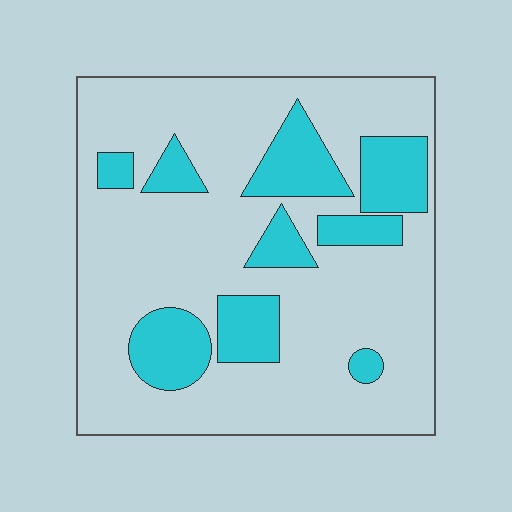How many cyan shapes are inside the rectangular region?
9.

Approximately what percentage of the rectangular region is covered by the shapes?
Approximately 25%.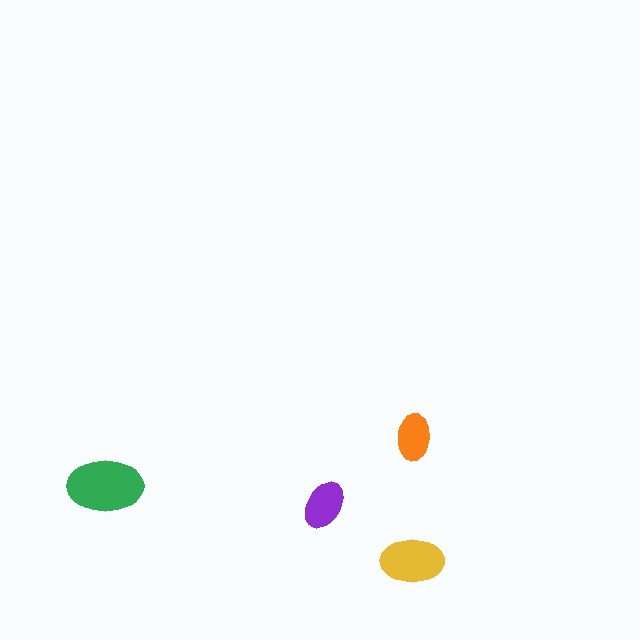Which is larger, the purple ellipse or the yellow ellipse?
The yellow one.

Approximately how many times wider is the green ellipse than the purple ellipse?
About 1.5 times wider.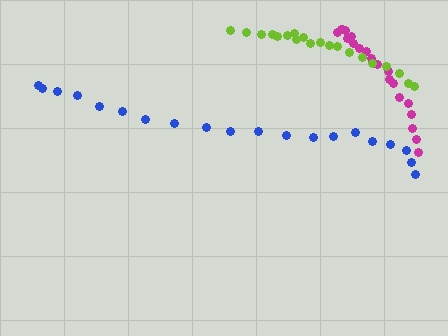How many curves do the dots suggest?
There are 3 distinct paths.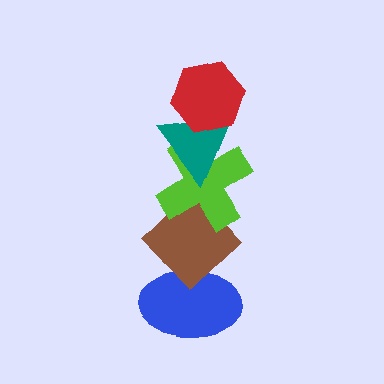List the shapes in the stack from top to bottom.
From top to bottom: the red hexagon, the teal triangle, the lime cross, the brown diamond, the blue ellipse.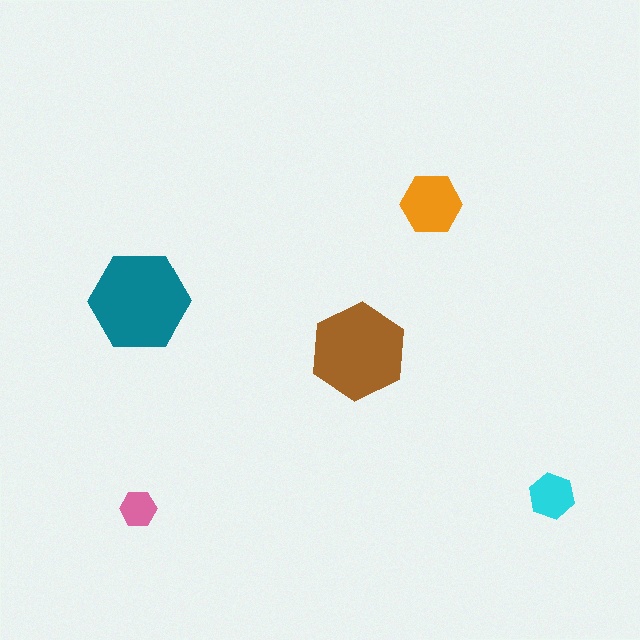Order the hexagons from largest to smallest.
the teal one, the brown one, the orange one, the cyan one, the pink one.